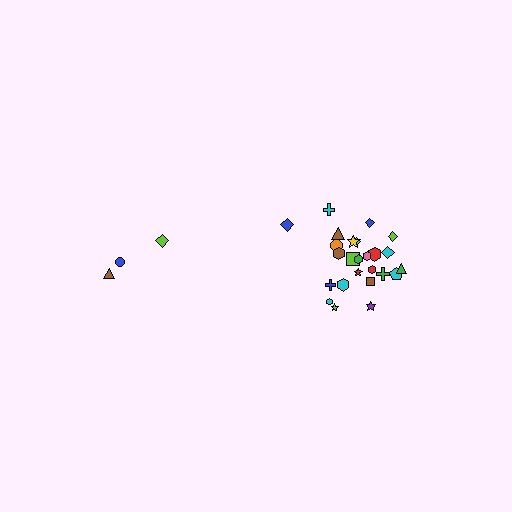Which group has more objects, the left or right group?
The right group.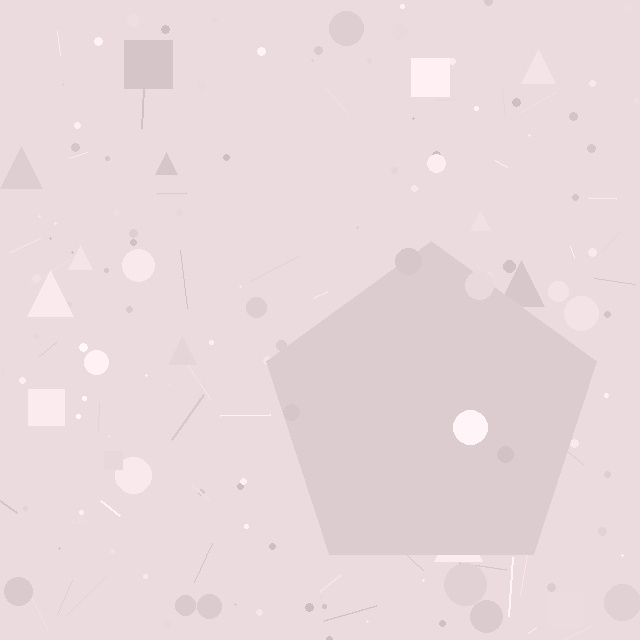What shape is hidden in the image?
A pentagon is hidden in the image.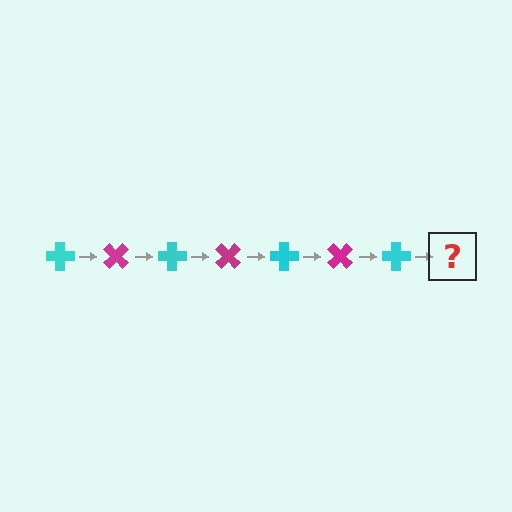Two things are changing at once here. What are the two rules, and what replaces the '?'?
The two rules are that it rotates 45 degrees each step and the color cycles through cyan and magenta. The '?' should be a magenta cross, rotated 315 degrees from the start.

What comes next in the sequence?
The next element should be a magenta cross, rotated 315 degrees from the start.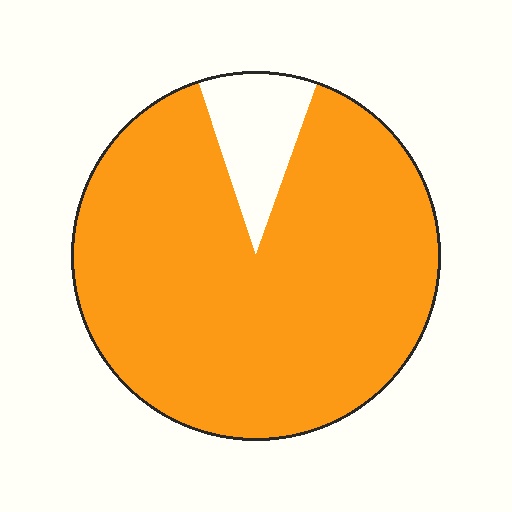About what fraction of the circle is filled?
About nine tenths (9/10).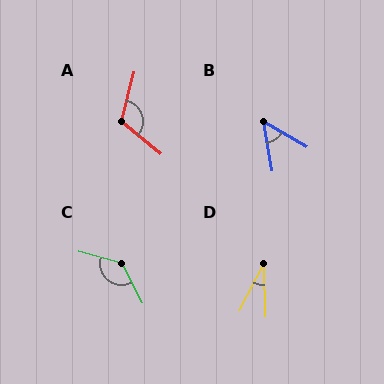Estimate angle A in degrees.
Approximately 116 degrees.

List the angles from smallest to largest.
D (29°), B (50°), A (116°), C (132°).